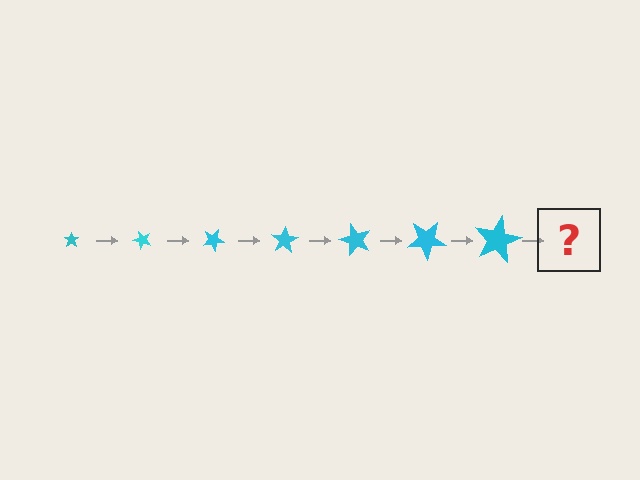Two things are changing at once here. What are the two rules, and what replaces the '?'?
The two rules are that the star grows larger each step and it rotates 50 degrees each step. The '?' should be a star, larger than the previous one and rotated 350 degrees from the start.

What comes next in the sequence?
The next element should be a star, larger than the previous one and rotated 350 degrees from the start.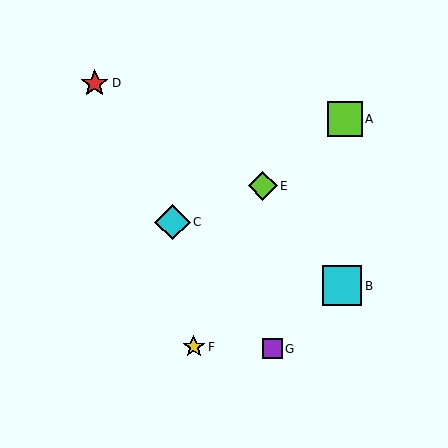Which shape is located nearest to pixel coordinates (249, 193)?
The lime diamond (labeled E) at (263, 186) is nearest to that location.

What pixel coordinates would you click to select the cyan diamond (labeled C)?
Click at (172, 222) to select the cyan diamond C.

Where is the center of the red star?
The center of the red star is at (95, 83).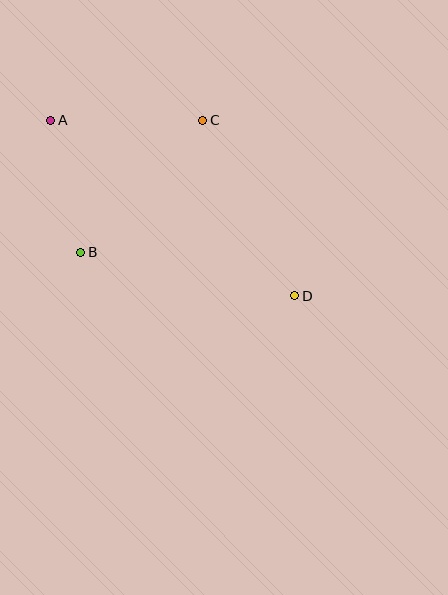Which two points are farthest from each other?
Points A and D are farthest from each other.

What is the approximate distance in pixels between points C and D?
The distance between C and D is approximately 198 pixels.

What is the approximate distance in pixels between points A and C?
The distance between A and C is approximately 152 pixels.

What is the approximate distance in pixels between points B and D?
The distance between B and D is approximately 218 pixels.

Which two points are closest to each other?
Points A and B are closest to each other.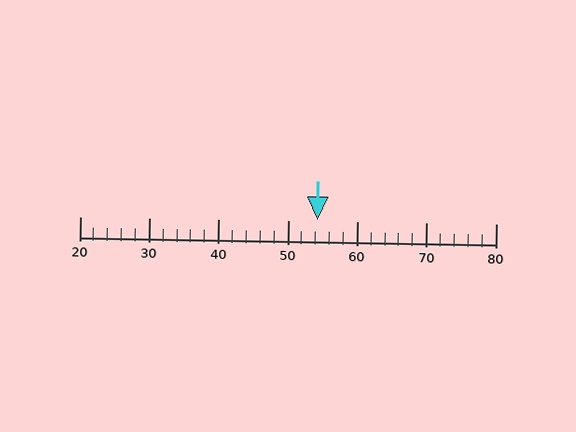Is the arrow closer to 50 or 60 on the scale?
The arrow is closer to 50.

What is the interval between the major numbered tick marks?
The major tick marks are spaced 10 units apart.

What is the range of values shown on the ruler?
The ruler shows values from 20 to 80.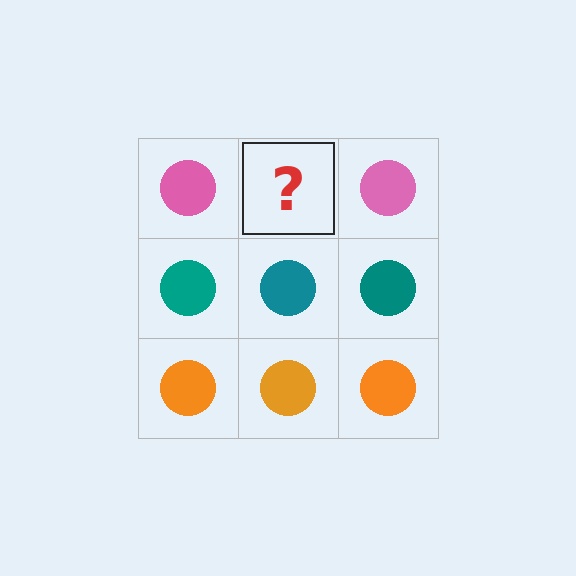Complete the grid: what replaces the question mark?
The question mark should be replaced with a pink circle.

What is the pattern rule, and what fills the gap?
The rule is that each row has a consistent color. The gap should be filled with a pink circle.